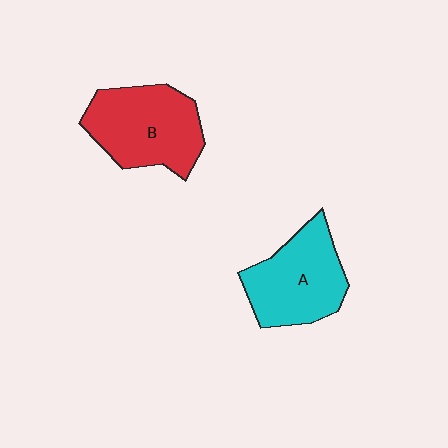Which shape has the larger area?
Shape B (red).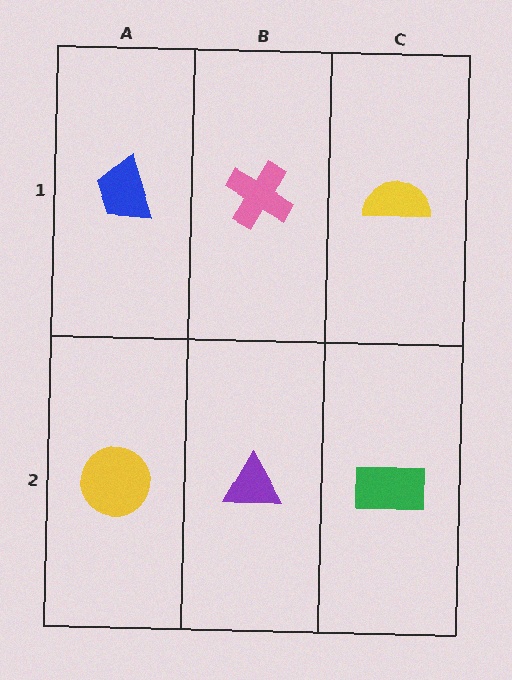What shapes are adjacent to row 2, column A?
A blue trapezoid (row 1, column A), a purple triangle (row 2, column B).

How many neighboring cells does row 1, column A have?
2.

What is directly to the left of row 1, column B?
A blue trapezoid.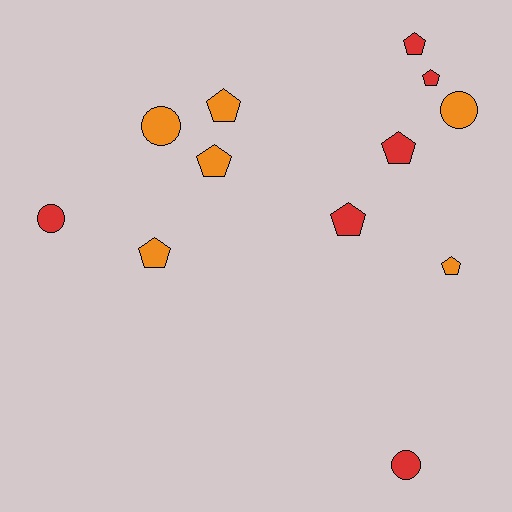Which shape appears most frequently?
Pentagon, with 8 objects.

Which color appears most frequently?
Orange, with 6 objects.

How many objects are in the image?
There are 12 objects.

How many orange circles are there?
There are 2 orange circles.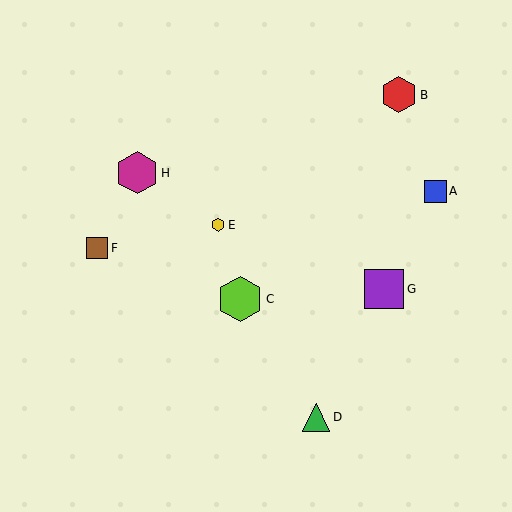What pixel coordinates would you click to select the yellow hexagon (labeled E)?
Click at (218, 225) to select the yellow hexagon E.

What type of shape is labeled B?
Shape B is a red hexagon.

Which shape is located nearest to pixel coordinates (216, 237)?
The yellow hexagon (labeled E) at (218, 225) is nearest to that location.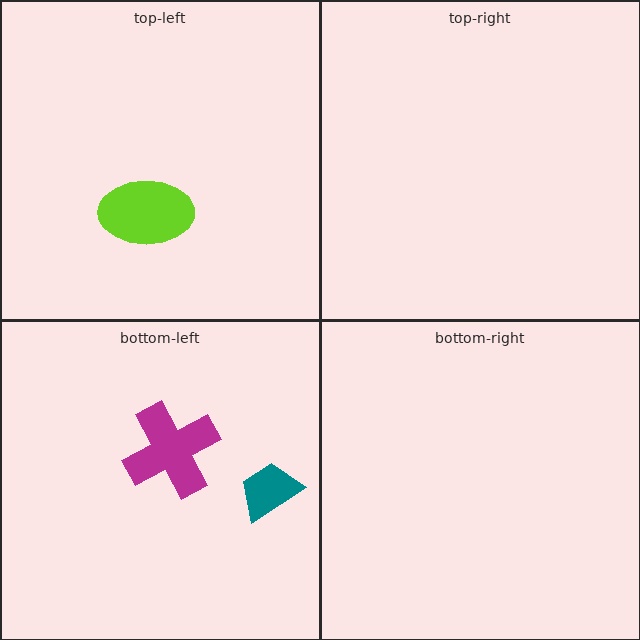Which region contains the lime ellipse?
The top-left region.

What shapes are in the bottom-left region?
The magenta cross, the teal trapezoid.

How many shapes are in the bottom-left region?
2.